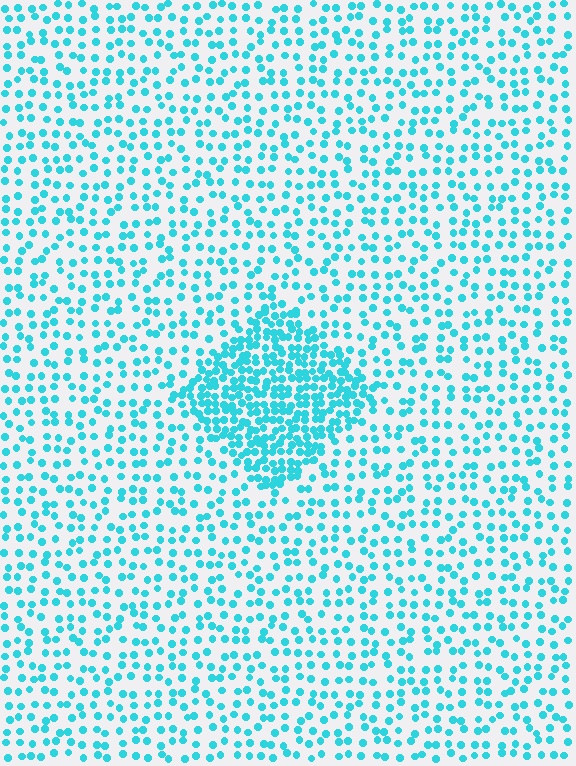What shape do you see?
I see a diamond.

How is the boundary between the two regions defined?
The boundary is defined by a change in element density (approximately 2.4x ratio). All elements are the same color, size, and shape.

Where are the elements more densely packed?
The elements are more densely packed inside the diamond boundary.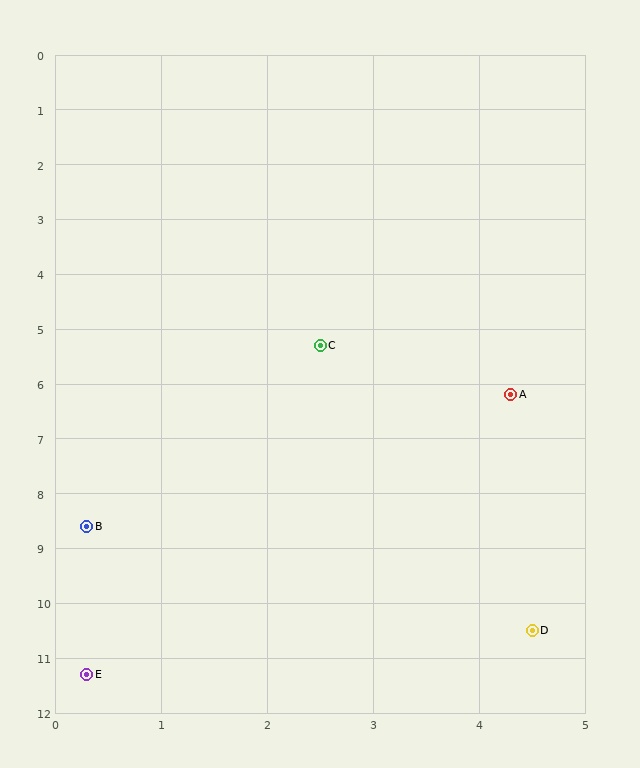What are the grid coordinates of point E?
Point E is at approximately (0.3, 11.3).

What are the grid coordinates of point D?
Point D is at approximately (4.5, 10.5).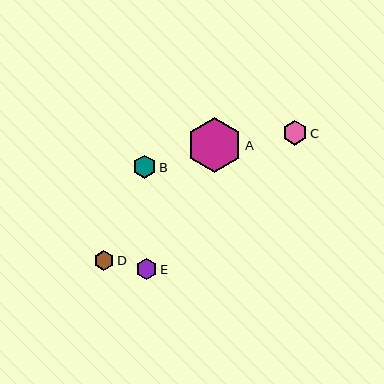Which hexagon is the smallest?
Hexagon D is the smallest with a size of approximately 20 pixels.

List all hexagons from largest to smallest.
From largest to smallest: A, C, B, E, D.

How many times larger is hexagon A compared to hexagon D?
Hexagon A is approximately 2.8 times the size of hexagon D.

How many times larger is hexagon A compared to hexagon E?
Hexagon A is approximately 2.6 times the size of hexagon E.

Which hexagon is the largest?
Hexagon A is the largest with a size of approximately 55 pixels.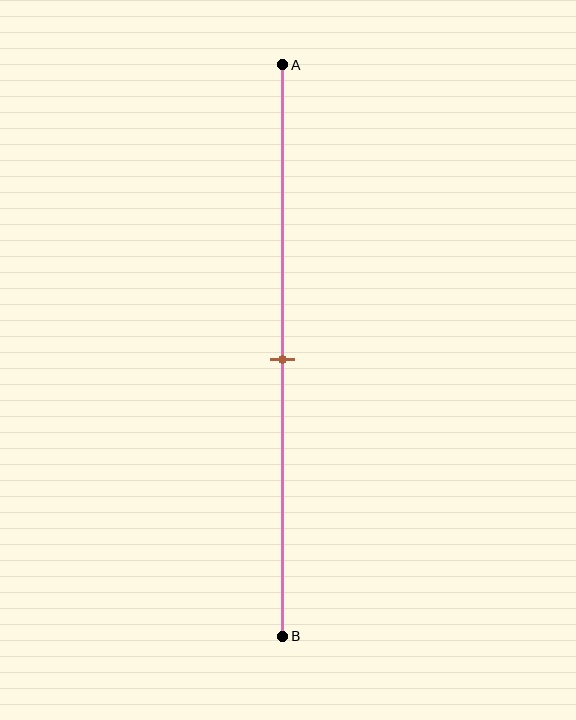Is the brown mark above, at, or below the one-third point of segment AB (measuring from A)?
The brown mark is below the one-third point of segment AB.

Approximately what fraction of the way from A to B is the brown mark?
The brown mark is approximately 50% of the way from A to B.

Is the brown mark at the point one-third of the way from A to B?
No, the mark is at about 50% from A, not at the 33% one-third point.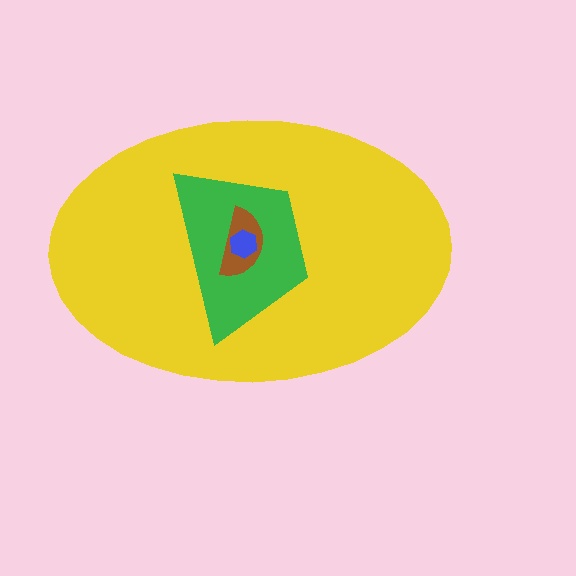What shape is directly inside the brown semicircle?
The blue hexagon.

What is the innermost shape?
The blue hexagon.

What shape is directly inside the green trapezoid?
The brown semicircle.